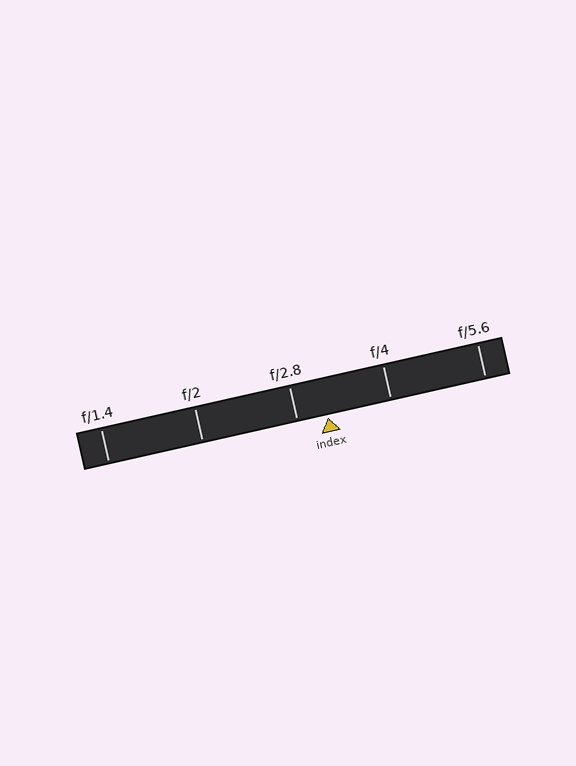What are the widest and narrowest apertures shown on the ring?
The widest aperture shown is f/1.4 and the narrowest is f/5.6.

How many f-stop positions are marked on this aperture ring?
There are 5 f-stop positions marked.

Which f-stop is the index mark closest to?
The index mark is closest to f/2.8.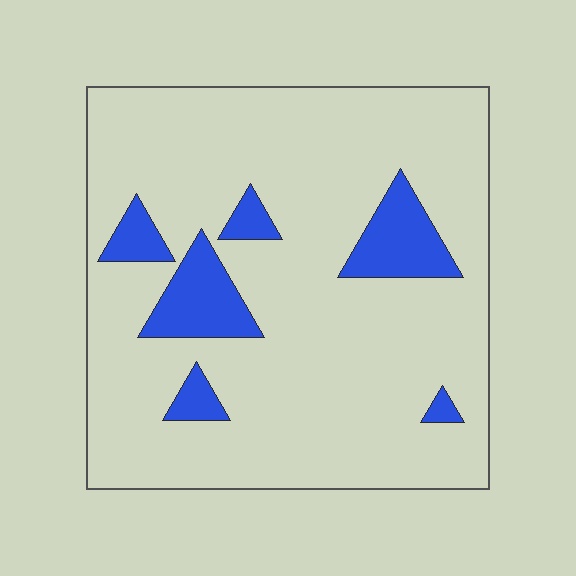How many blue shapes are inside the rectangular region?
6.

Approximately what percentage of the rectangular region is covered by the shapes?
Approximately 15%.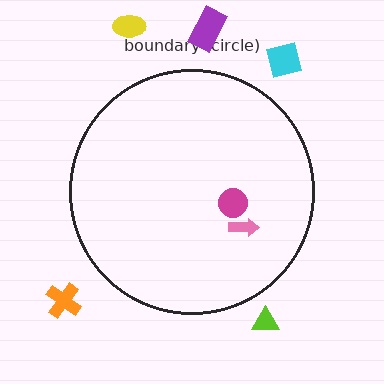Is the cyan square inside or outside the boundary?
Outside.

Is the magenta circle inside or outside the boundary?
Inside.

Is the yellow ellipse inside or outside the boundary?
Outside.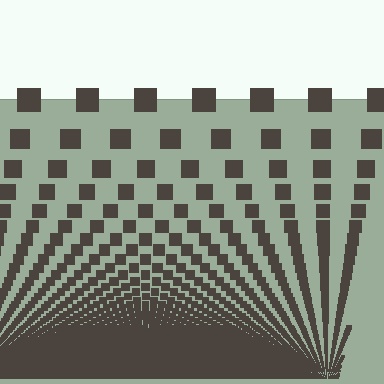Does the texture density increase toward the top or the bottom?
Density increases toward the bottom.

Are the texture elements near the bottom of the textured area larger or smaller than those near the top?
Smaller. The gradient is inverted — elements near the bottom are smaller and denser.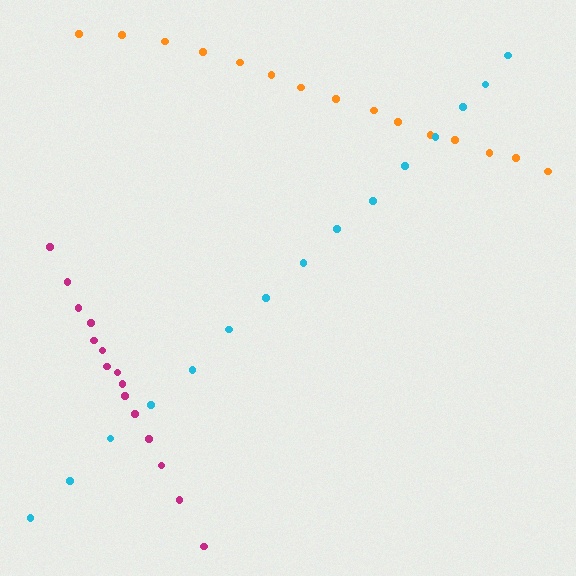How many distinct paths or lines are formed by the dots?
There are 3 distinct paths.